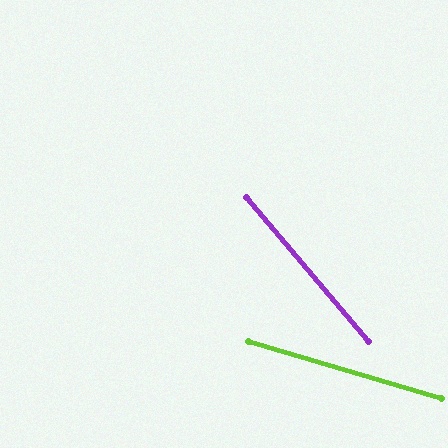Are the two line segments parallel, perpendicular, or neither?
Neither parallel nor perpendicular — they differ by about 33°.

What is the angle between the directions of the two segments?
Approximately 33 degrees.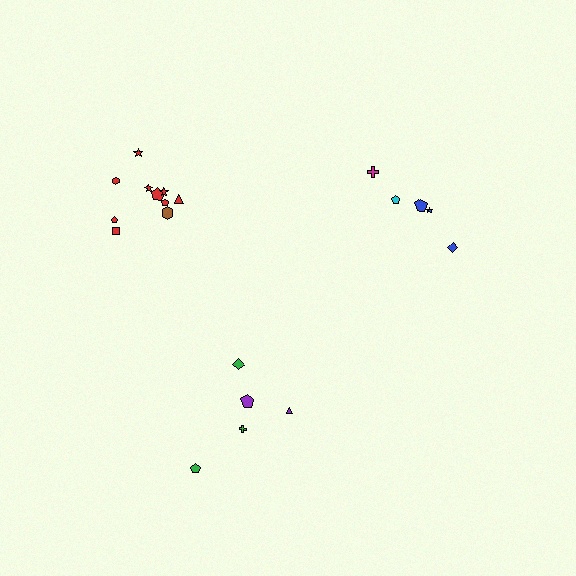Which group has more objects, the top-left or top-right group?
The top-left group.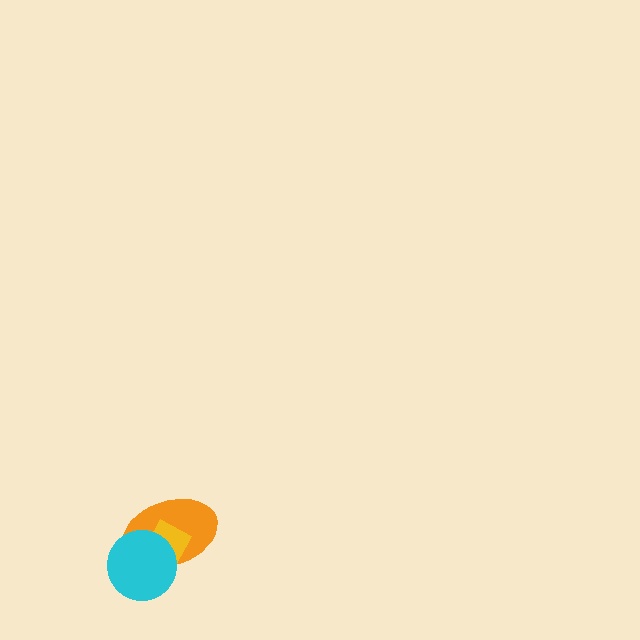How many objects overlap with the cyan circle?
2 objects overlap with the cyan circle.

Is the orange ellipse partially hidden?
Yes, it is partially covered by another shape.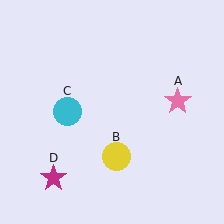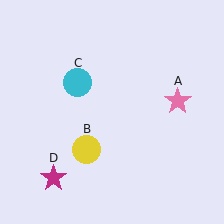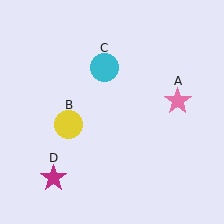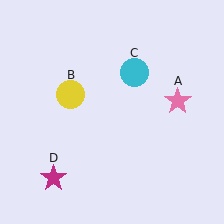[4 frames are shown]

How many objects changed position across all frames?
2 objects changed position: yellow circle (object B), cyan circle (object C).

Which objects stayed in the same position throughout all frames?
Pink star (object A) and magenta star (object D) remained stationary.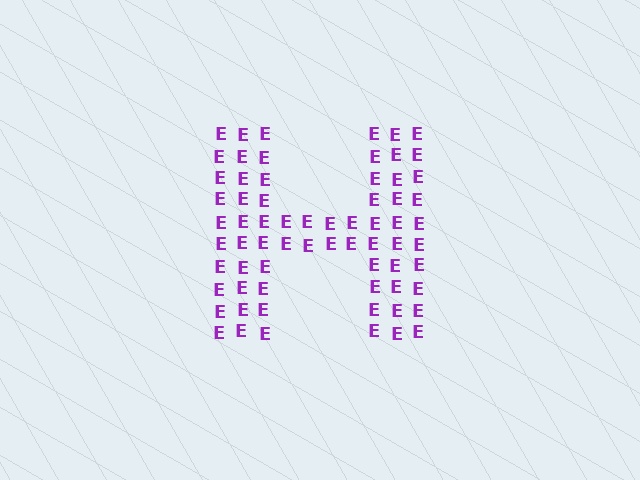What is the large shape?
The large shape is the letter H.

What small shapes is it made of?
It is made of small letter E's.